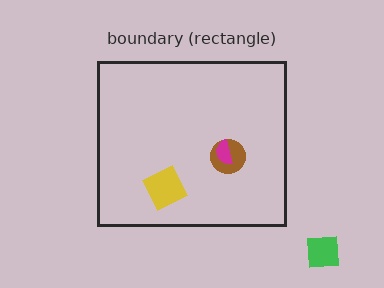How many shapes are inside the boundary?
3 inside, 1 outside.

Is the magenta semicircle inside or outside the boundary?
Inside.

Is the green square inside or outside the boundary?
Outside.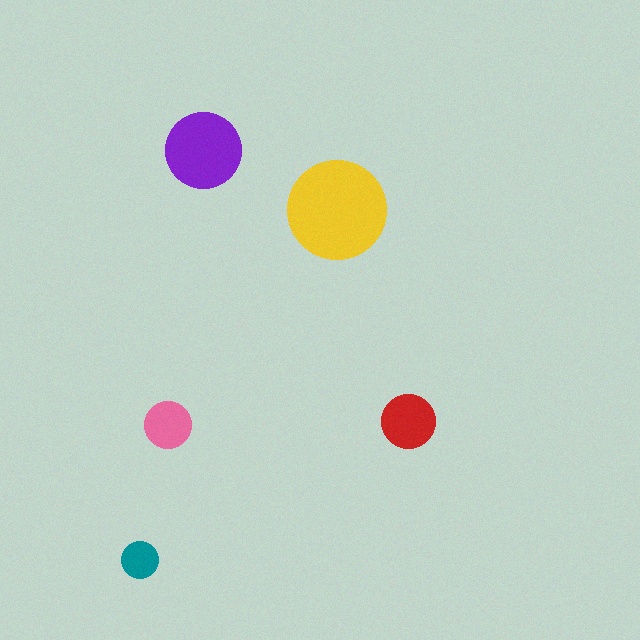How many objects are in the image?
There are 5 objects in the image.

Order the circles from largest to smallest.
the yellow one, the purple one, the red one, the pink one, the teal one.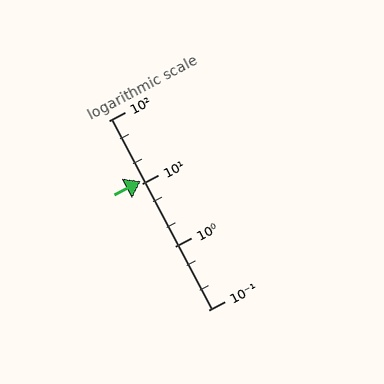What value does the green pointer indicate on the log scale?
The pointer indicates approximately 11.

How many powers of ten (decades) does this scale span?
The scale spans 3 decades, from 0.1 to 100.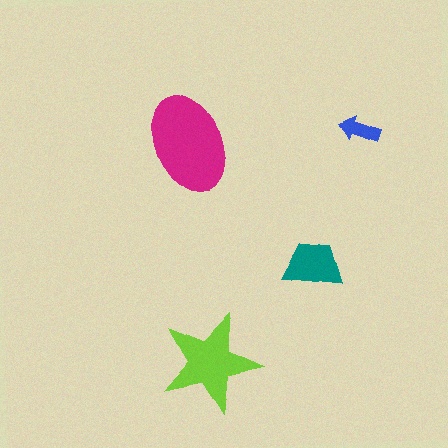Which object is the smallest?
The blue arrow.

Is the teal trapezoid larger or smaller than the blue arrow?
Larger.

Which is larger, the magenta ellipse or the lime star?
The magenta ellipse.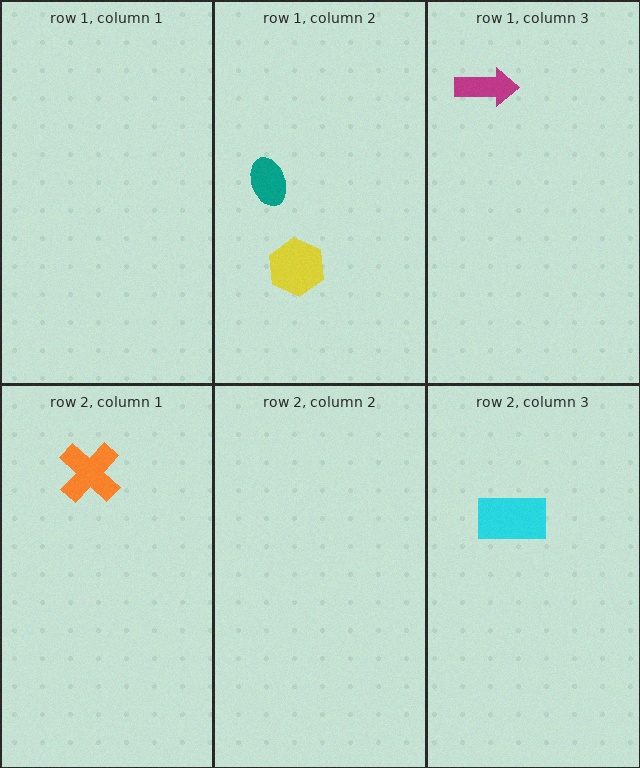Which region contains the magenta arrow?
The row 1, column 3 region.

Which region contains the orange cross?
The row 2, column 1 region.